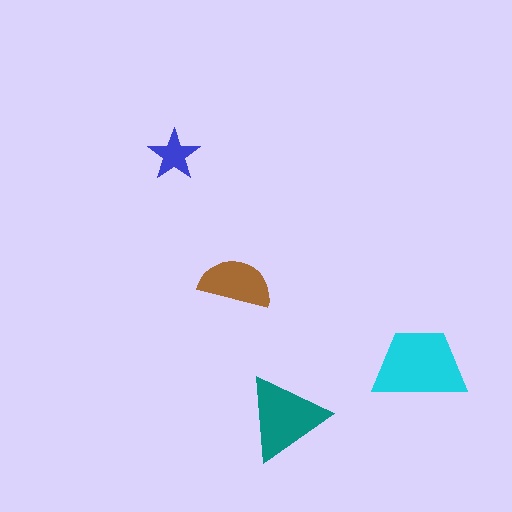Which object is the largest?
The cyan trapezoid.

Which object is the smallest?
The blue star.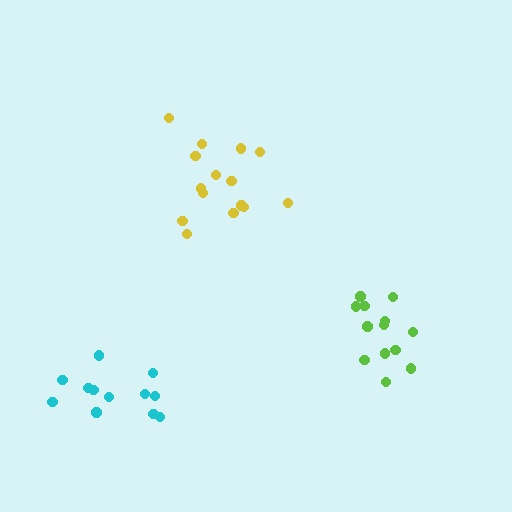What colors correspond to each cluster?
The clusters are colored: cyan, yellow, lime.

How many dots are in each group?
Group 1: 12 dots, Group 2: 15 dots, Group 3: 13 dots (40 total).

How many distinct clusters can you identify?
There are 3 distinct clusters.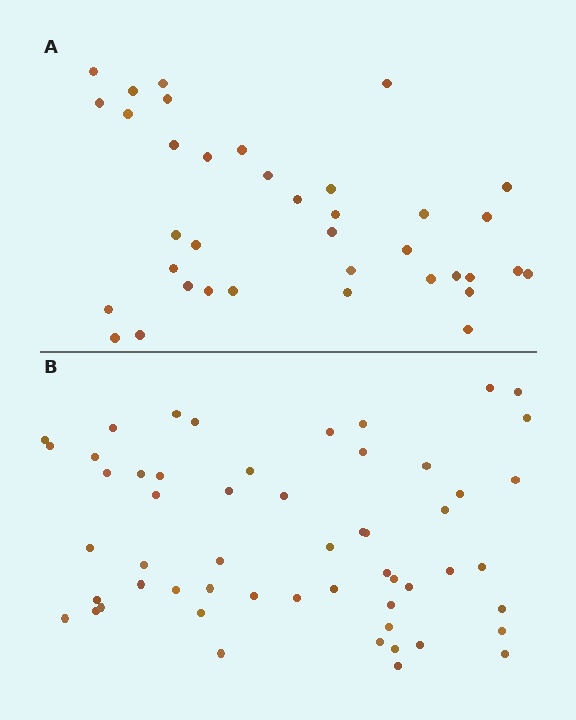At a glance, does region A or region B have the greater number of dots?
Region B (the bottom region) has more dots.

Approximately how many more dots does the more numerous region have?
Region B has approximately 20 more dots than region A.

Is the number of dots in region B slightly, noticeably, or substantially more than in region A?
Region B has substantially more. The ratio is roughly 1.5 to 1.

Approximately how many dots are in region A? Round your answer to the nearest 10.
About 40 dots. (The exact count is 37, which rounds to 40.)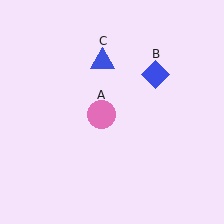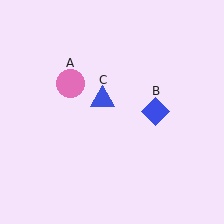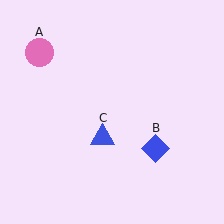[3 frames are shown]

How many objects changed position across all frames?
3 objects changed position: pink circle (object A), blue diamond (object B), blue triangle (object C).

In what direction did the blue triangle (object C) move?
The blue triangle (object C) moved down.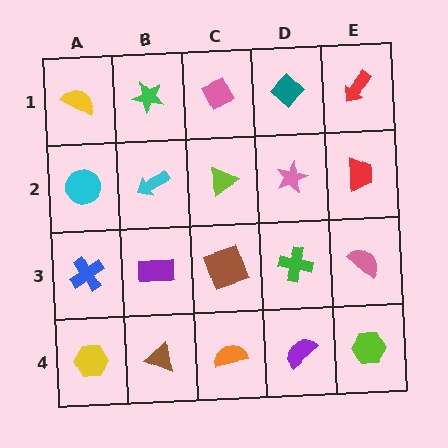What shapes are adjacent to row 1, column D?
A pink star (row 2, column D), a pink diamond (row 1, column C), a red arrow (row 1, column E).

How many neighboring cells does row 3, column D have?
4.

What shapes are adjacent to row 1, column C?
A lime triangle (row 2, column C), a green star (row 1, column B), a teal diamond (row 1, column D).